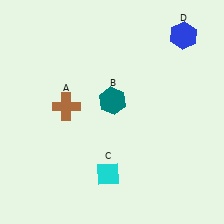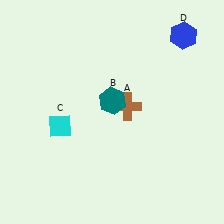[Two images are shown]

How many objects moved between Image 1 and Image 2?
2 objects moved between the two images.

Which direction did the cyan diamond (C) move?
The cyan diamond (C) moved up.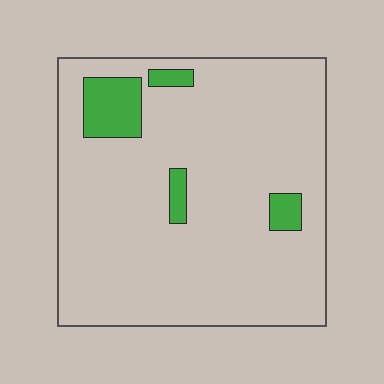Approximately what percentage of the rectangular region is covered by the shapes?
Approximately 10%.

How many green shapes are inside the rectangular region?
4.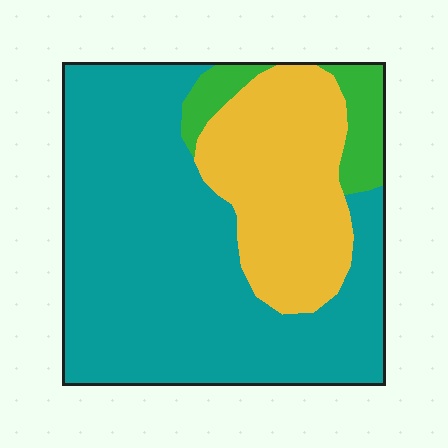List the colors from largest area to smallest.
From largest to smallest: teal, yellow, green.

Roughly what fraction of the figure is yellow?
Yellow covers roughly 25% of the figure.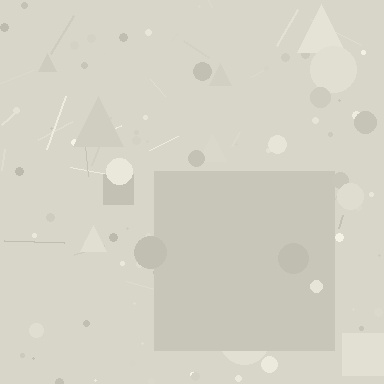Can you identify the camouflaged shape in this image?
The camouflaged shape is a square.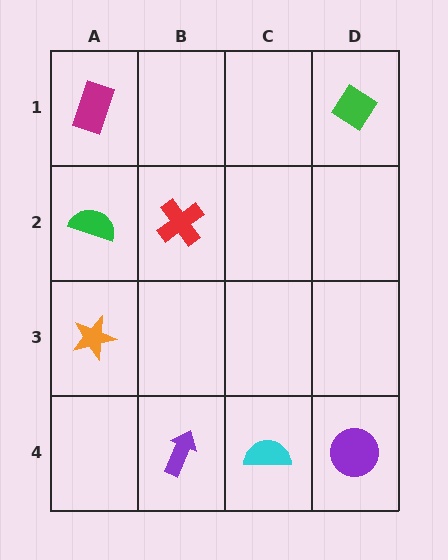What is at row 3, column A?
An orange star.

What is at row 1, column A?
A magenta rectangle.